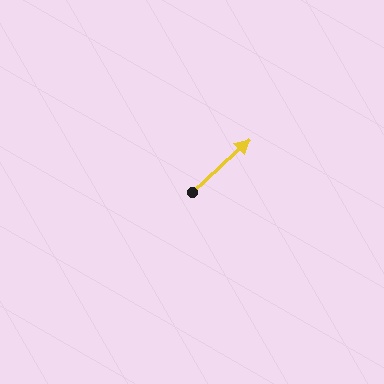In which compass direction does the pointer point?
Northeast.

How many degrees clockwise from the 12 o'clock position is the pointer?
Approximately 47 degrees.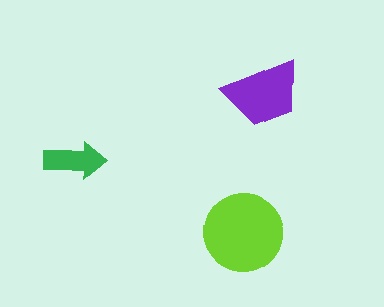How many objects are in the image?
There are 3 objects in the image.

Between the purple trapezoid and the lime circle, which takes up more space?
The lime circle.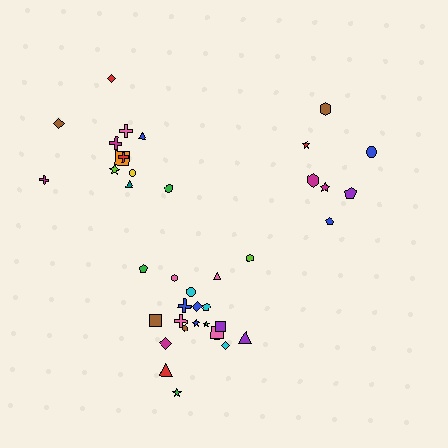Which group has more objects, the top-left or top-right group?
The top-left group.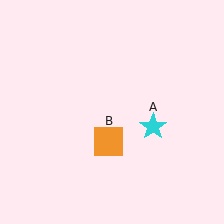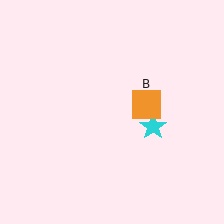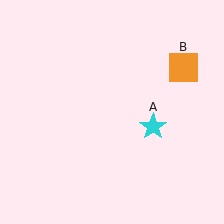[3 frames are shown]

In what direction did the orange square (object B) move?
The orange square (object B) moved up and to the right.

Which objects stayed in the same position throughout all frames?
Cyan star (object A) remained stationary.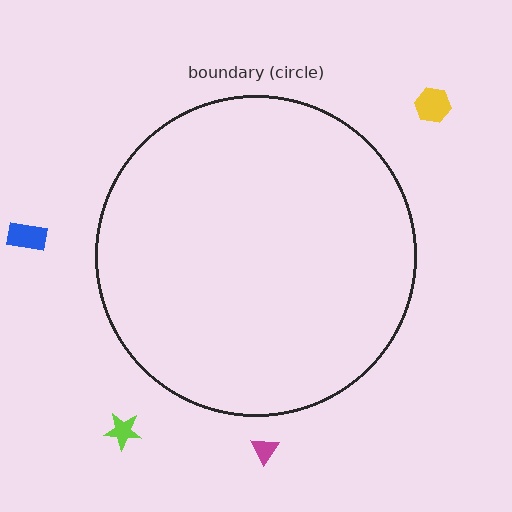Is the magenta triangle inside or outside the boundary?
Outside.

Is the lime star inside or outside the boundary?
Outside.